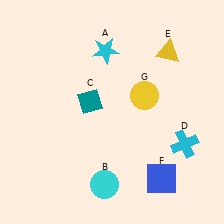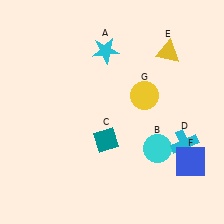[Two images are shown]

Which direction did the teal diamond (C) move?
The teal diamond (C) moved down.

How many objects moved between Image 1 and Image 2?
3 objects moved between the two images.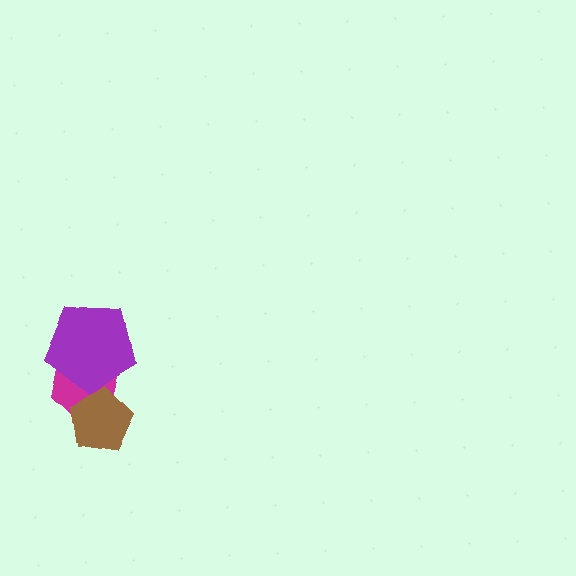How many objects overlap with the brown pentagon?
1 object overlaps with the brown pentagon.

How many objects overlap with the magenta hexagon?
2 objects overlap with the magenta hexagon.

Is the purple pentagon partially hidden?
No, no other shape covers it.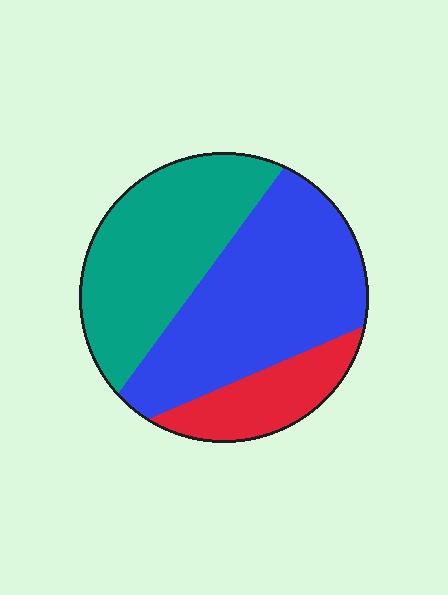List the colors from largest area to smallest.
From largest to smallest: blue, teal, red.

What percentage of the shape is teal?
Teal covers roughly 40% of the shape.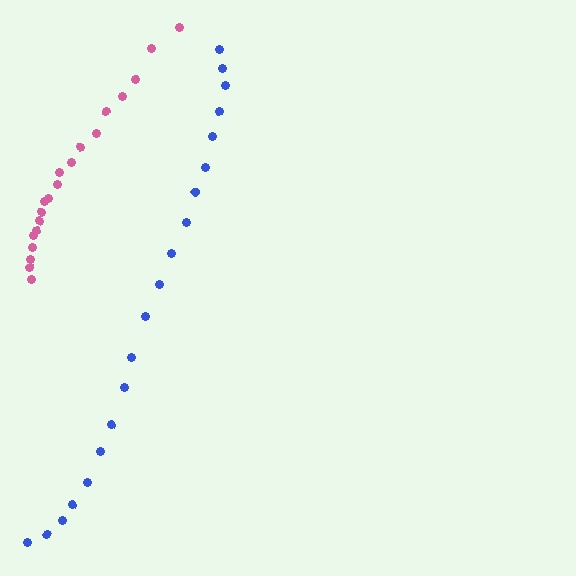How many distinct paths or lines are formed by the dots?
There are 2 distinct paths.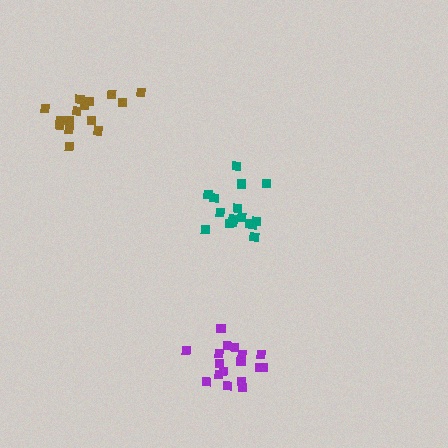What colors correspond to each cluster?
The clusters are colored: teal, brown, purple.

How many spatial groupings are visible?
There are 3 spatial groupings.